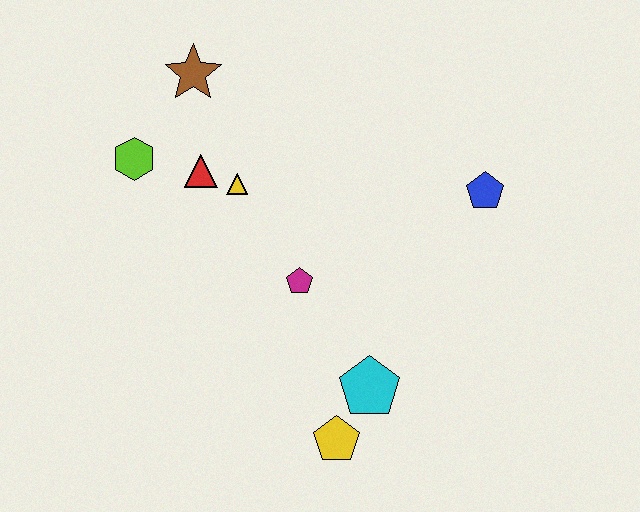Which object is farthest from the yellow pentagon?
The brown star is farthest from the yellow pentagon.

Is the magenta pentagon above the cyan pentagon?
Yes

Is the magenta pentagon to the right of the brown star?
Yes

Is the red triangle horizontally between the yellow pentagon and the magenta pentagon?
No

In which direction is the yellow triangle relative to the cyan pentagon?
The yellow triangle is above the cyan pentagon.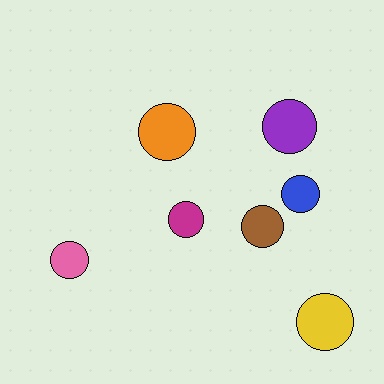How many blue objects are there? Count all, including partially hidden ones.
There is 1 blue object.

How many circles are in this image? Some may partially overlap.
There are 7 circles.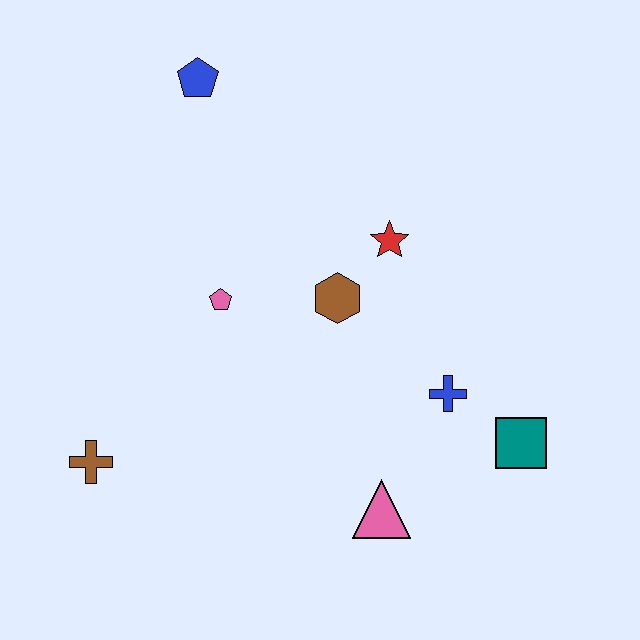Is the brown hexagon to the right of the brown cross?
Yes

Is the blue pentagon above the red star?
Yes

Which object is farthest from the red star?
The brown cross is farthest from the red star.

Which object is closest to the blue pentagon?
The pink pentagon is closest to the blue pentagon.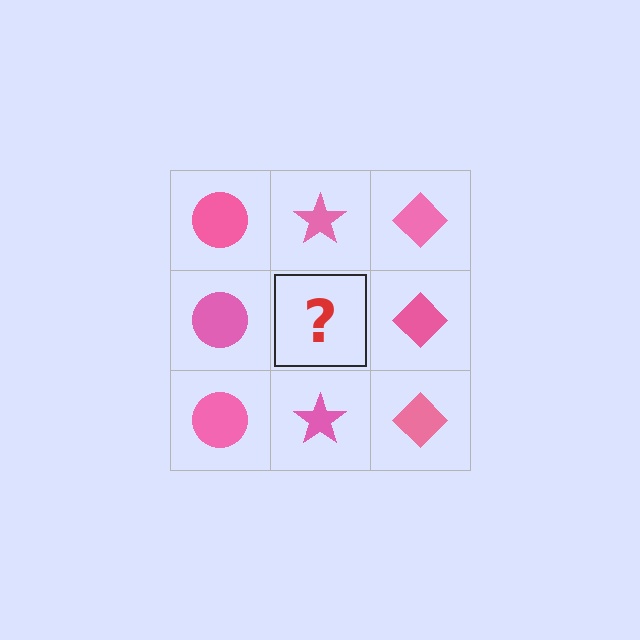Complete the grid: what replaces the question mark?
The question mark should be replaced with a pink star.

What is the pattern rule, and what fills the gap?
The rule is that each column has a consistent shape. The gap should be filled with a pink star.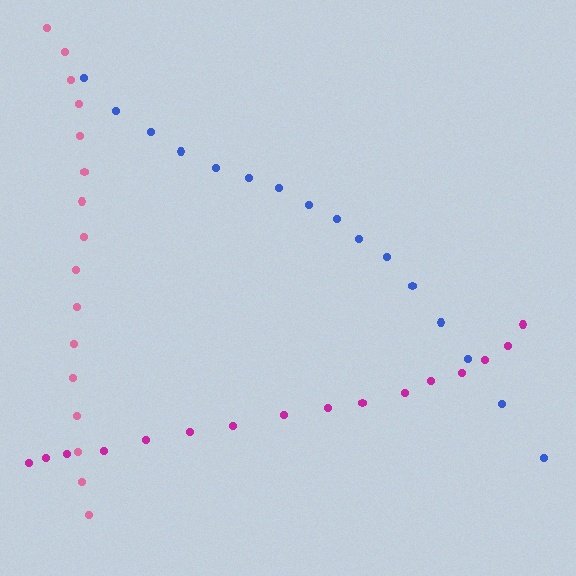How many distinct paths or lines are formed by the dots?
There are 3 distinct paths.